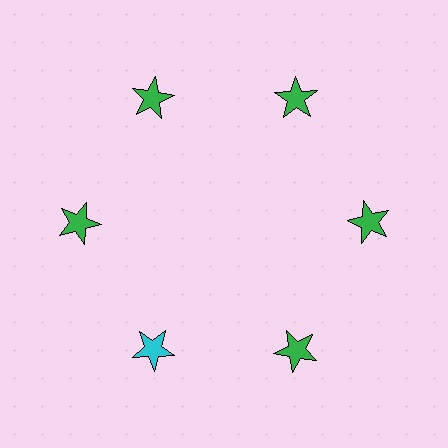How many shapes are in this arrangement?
There are 6 shapes arranged in a ring pattern.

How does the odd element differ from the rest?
It has a different color: cyan instead of green.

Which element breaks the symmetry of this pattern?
The cyan star at roughly the 7 o'clock position breaks the symmetry. All other shapes are green stars.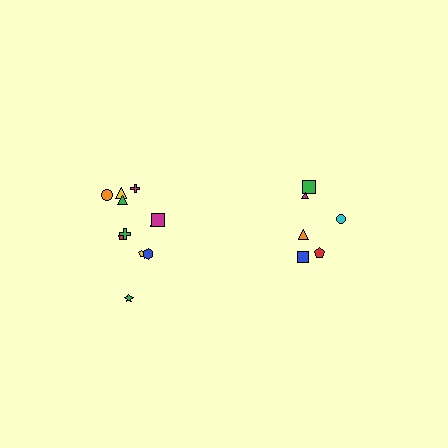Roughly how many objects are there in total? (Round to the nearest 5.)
Roughly 20 objects in total.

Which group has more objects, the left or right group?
The left group.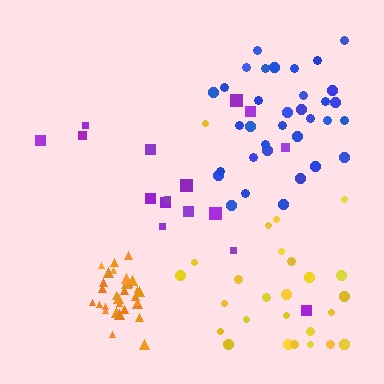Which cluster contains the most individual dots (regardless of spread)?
Blue (34).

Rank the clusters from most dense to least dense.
orange, blue, yellow, purple.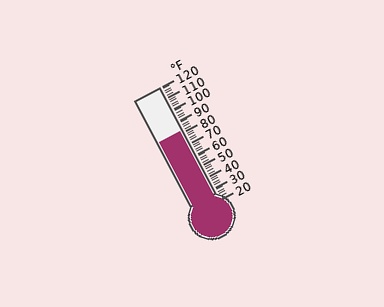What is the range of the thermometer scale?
The thermometer scale ranges from 20°F to 120°F.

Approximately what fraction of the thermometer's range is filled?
The thermometer is filled to approximately 60% of its range.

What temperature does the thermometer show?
The thermometer shows approximately 82°F.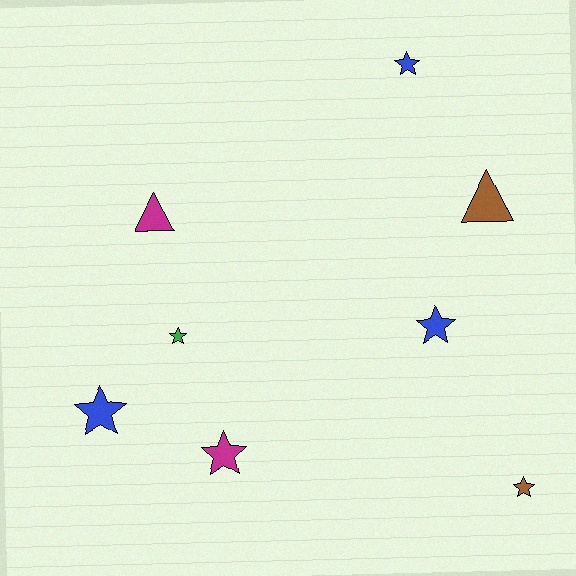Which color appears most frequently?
Blue, with 3 objects.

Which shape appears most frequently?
Star, with 6 objects.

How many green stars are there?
There is 1 green star.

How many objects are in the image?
There are 8 objects.